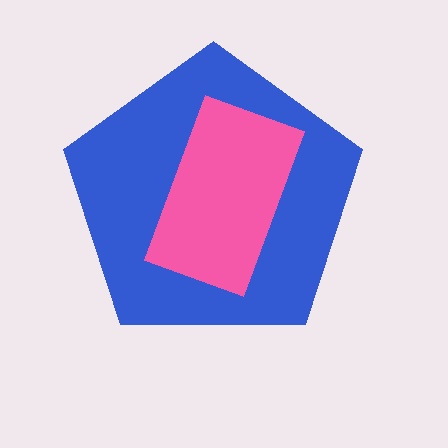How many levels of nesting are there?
2.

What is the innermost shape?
The pink rectangle.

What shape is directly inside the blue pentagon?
The pink rectangle.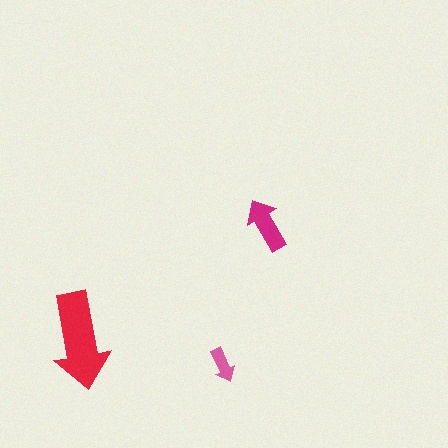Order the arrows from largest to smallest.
the red one, the magenta one, the pink one.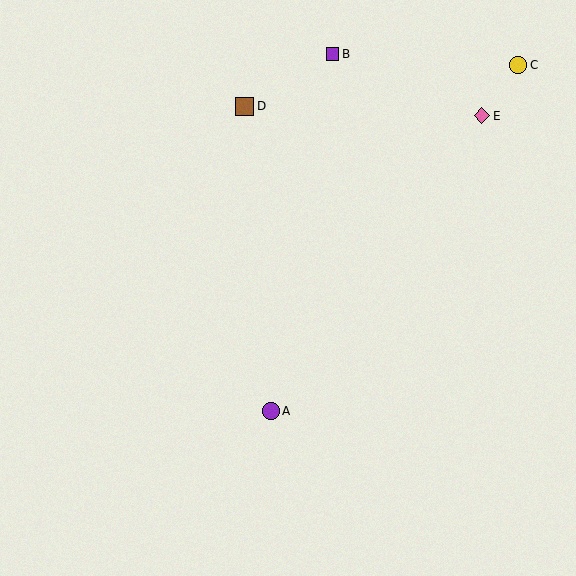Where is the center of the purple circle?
The center of the purple circle is at (271, 411).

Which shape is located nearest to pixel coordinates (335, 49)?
The purple square (labeled B) at (333, 54) is nearest to that location.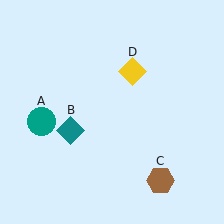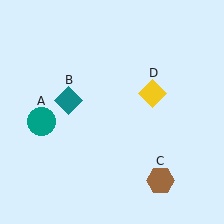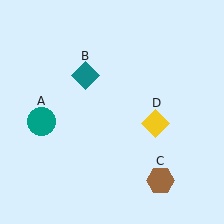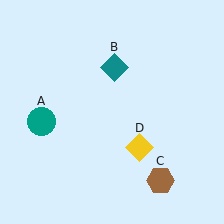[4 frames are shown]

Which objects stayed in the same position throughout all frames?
Teal circle (object A) and brown hexagon (object C) remained stationary.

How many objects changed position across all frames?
2 objects changed position: teal diamond (object B), yellow diamond (object D).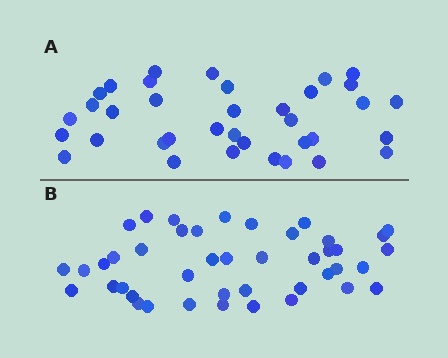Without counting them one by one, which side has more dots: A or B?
Region B (the bottom region) has more dots.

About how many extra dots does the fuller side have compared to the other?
Region B has roughly 8 or so more dots than region A.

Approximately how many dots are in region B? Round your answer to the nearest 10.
About 40 dots. (The exact count is 43, which rounds to 40.)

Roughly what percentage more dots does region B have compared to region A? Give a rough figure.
About 20% more.